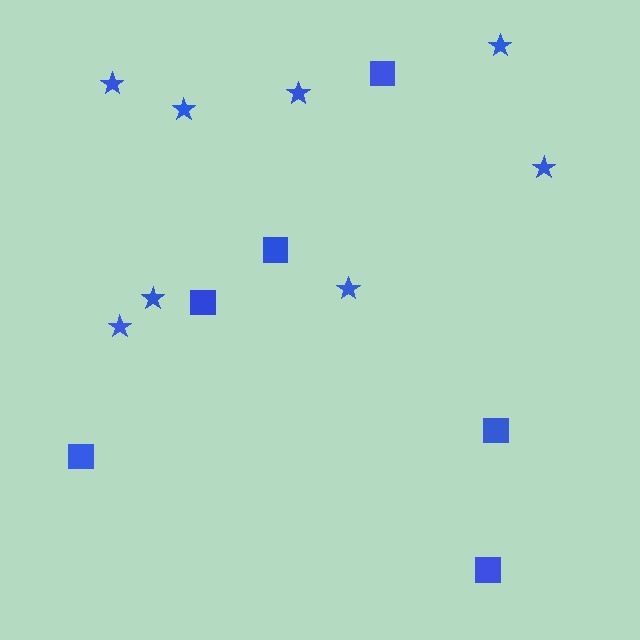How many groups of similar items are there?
There are 2 groups: one group of squares (6) and one group of stars (8).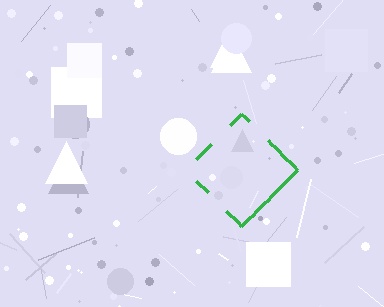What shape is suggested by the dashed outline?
The dashed outline suggests a diamond.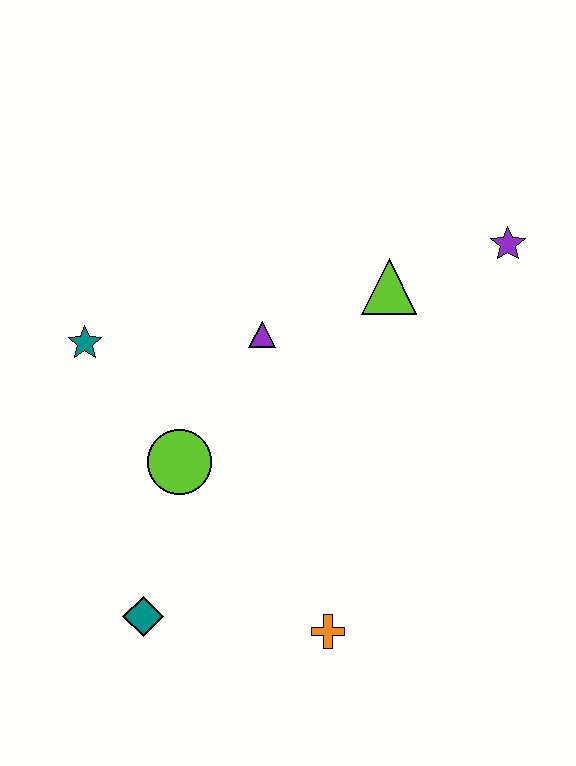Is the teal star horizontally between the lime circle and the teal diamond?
No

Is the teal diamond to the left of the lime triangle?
Yes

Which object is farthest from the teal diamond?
The purple star is farthest from the teal diamond.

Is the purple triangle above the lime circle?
Yes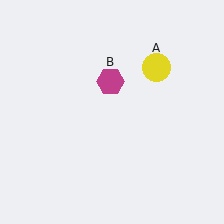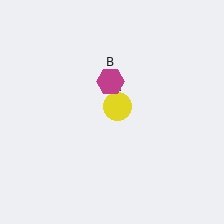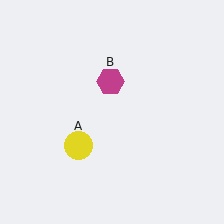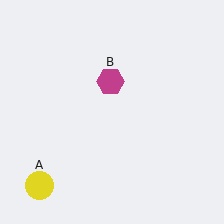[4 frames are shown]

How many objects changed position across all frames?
1 object changed position: yellow circle (object A).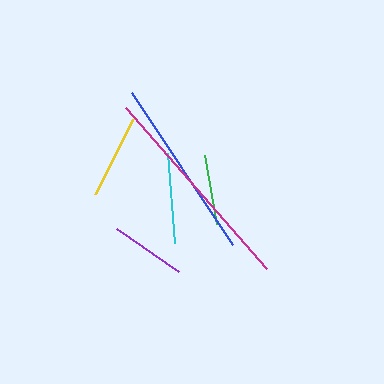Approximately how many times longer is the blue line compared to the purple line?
The blue line is approximately 2.4 times the length of the purple line.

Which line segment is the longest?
The magenta line is the longest at approximately 214 pixels.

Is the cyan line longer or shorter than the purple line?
The cyan line is longer than the purple line.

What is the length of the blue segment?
The blue segment is approximately 182 pixels long.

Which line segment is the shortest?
The green line is the shortest at approximately 70 pixels.